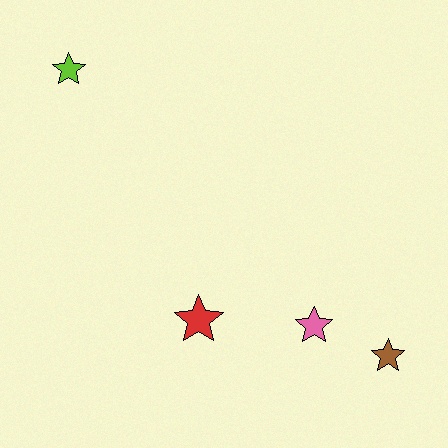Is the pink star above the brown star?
Yes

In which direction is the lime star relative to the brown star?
The lime star is to the left of the brown star.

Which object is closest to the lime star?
The red star is closest to the lime star.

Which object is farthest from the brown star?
The lime star is farthest from the brown star.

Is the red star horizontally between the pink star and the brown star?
No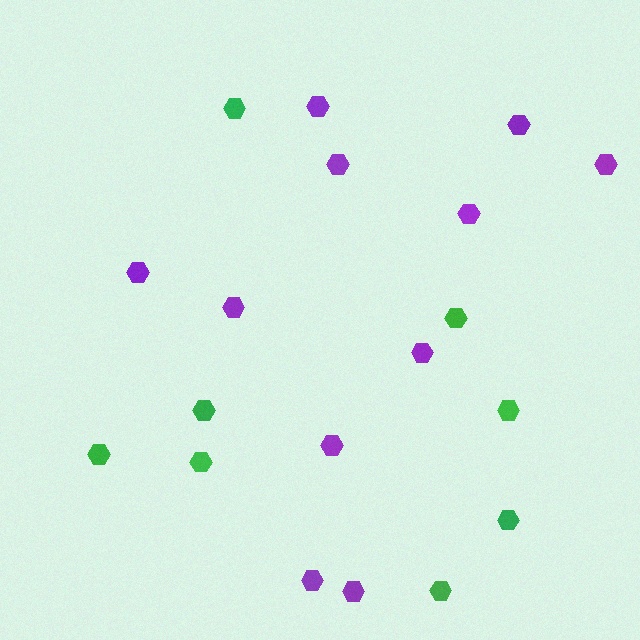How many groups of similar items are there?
There are 2 groups: one group of purple hexagons (11) and one group of green hexagons (8).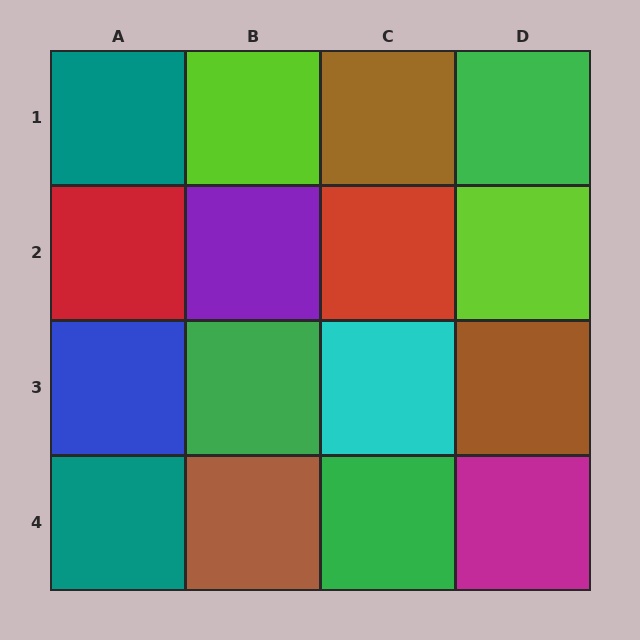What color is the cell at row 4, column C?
Green.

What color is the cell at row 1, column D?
Green.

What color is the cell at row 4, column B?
Brown.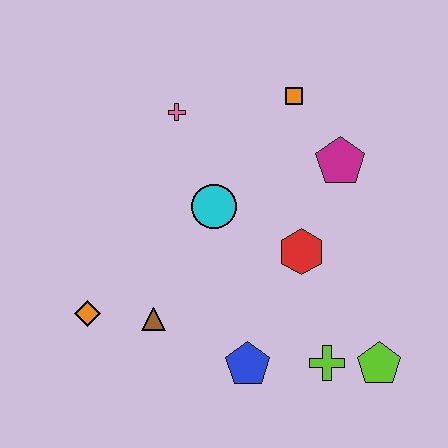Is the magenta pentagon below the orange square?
Yes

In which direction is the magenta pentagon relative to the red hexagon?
The magenta pentagon is above the red hexagon.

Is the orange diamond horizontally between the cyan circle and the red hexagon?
No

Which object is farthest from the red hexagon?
The orange diamond is farthest from the red hexagon.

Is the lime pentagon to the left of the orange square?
No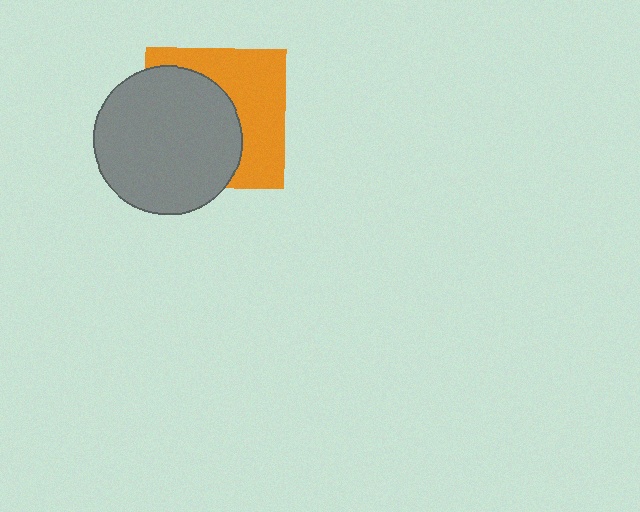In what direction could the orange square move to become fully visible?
The orange square could move right. That would shift it out from behind the gray circle entirely.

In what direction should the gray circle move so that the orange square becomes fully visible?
The gray circle should move left. That is the shortest direction to clear the overlap and leave the orange square fully visible.